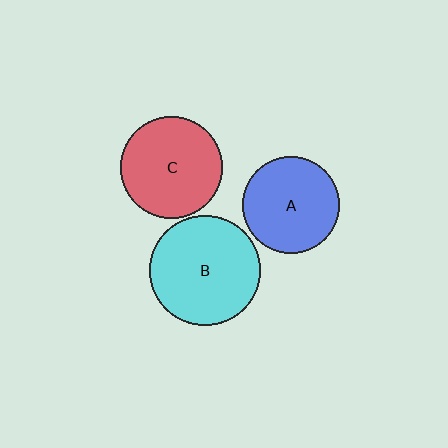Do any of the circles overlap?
No, none of the circles overlap.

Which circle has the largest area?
Circle B (cyan).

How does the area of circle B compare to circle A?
Approximately 1.3 times.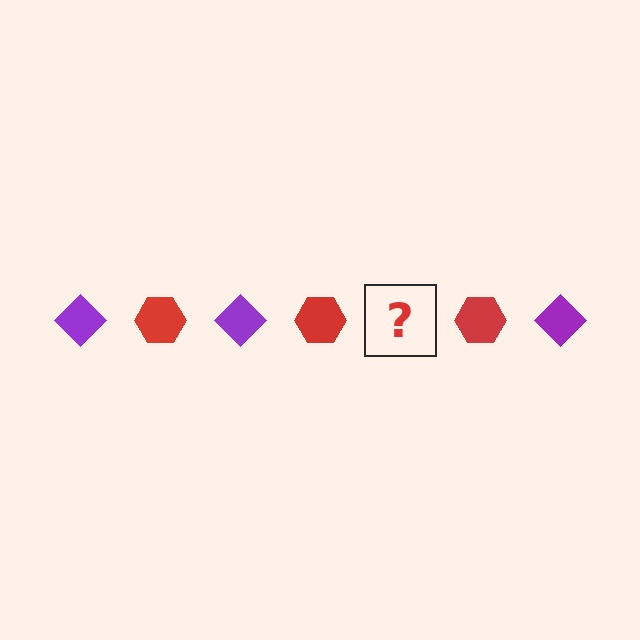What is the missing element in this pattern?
The missing element is a purple diamond.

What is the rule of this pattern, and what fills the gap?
The rule is that the pattern alternates between purple diamond and red hexagon. The gap should be filled with a purple diamond.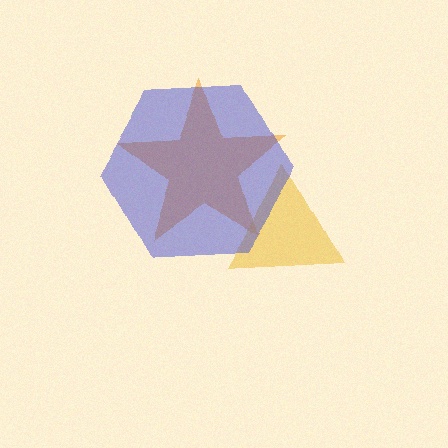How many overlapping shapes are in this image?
There are 3 overlapping shapes in the image.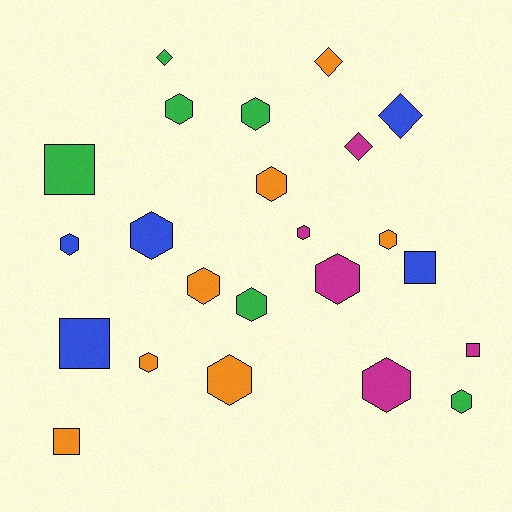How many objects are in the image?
There are 23 objects.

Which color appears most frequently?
Orange, with 7 objects.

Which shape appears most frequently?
Hexagon, with 14 objects.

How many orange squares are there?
There is 1 orange square.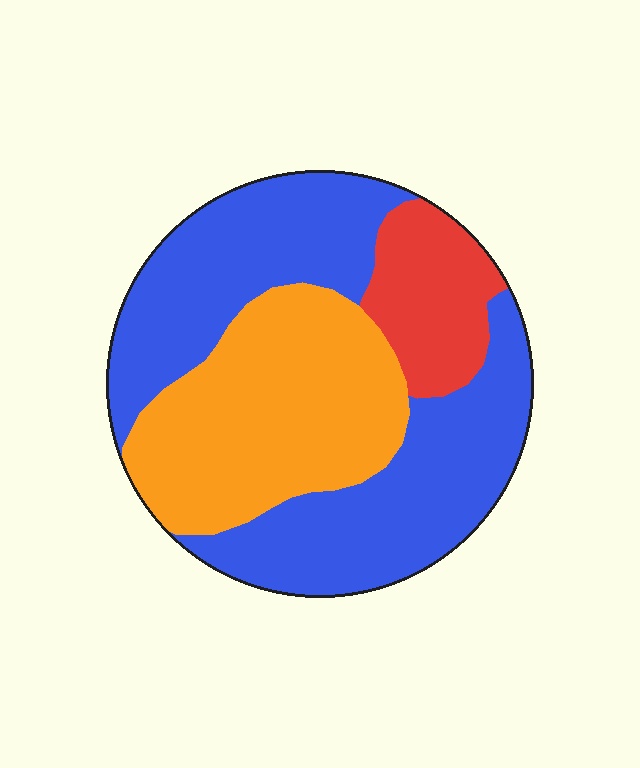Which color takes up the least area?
Red, at roughly 15%.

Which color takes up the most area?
Blue, at roughly 55%.